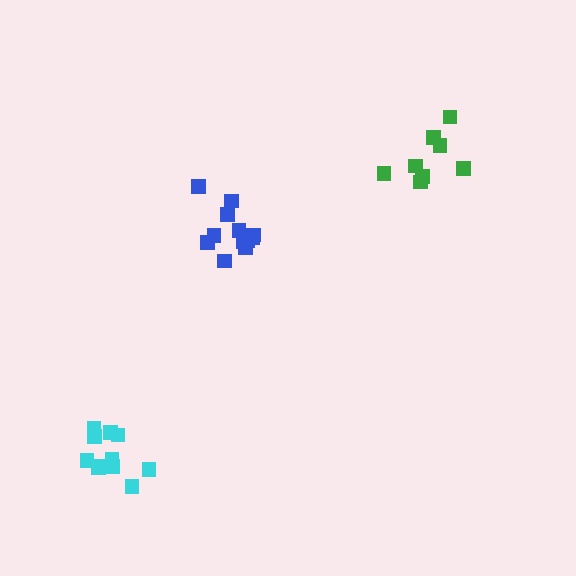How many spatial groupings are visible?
There are 3 spatial groupings.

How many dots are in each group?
Group 1: 8 dots, Group 2: 11 dots, Group 3: 12 dots (31 total).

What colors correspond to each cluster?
The clusters are colored: green, cyan, blue.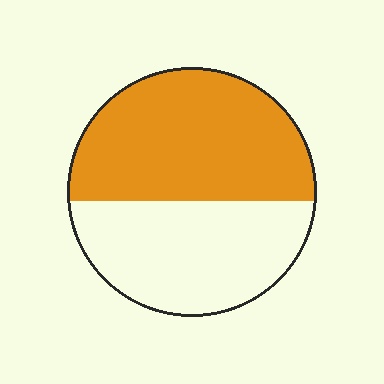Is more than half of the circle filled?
Yes.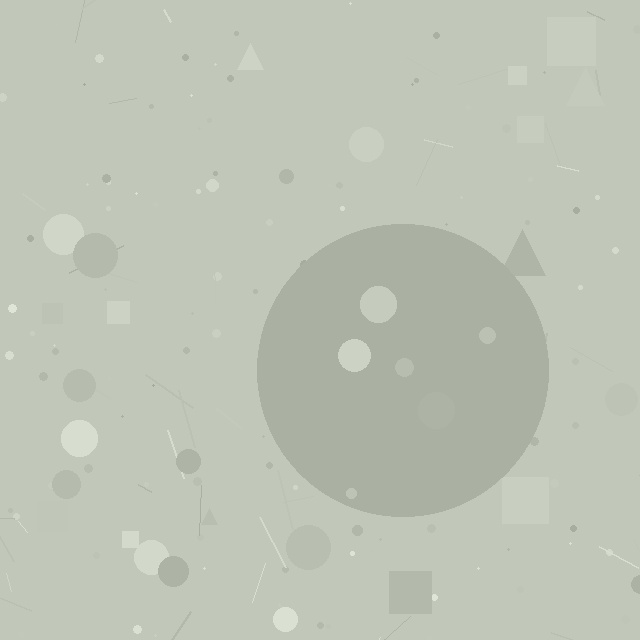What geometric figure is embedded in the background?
A circle is embedded in the background.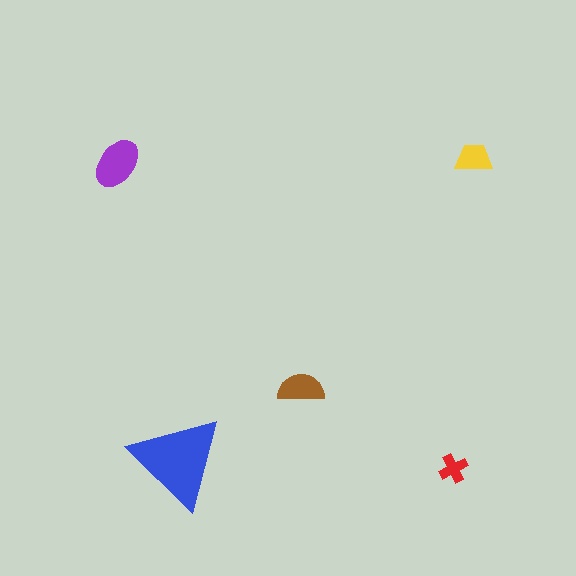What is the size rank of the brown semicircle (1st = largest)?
3rd.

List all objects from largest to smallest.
The blue triangle, the purple ellipse, the brown semicircle, the yellow trapezoid, the red cross.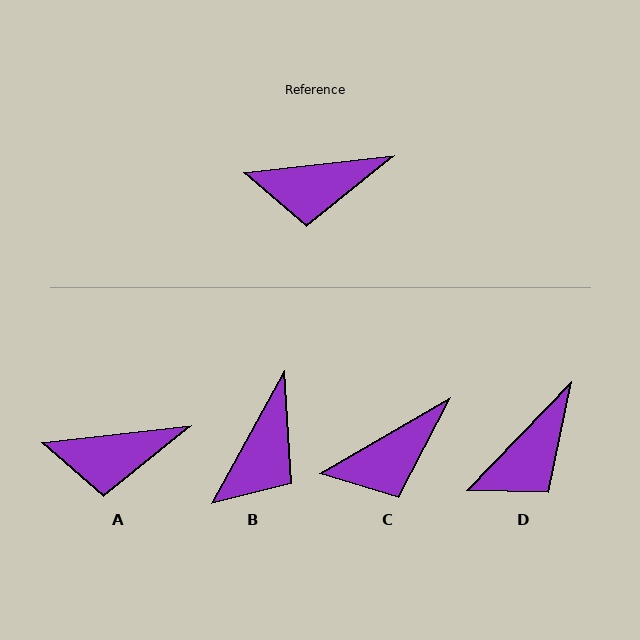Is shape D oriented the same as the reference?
No, it is off by about 39 degrees.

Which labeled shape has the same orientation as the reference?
A.